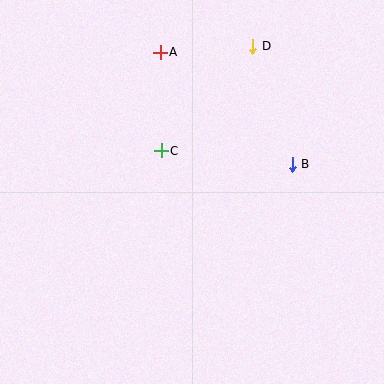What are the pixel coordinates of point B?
Point B is at (292, 164).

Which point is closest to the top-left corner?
Point A is closest to the top-left corner.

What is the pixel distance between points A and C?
The distance between A and C is 98 pixels.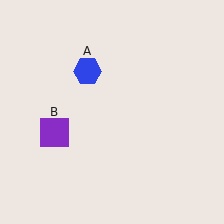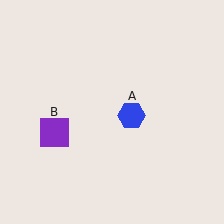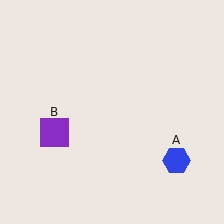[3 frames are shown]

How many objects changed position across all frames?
1 object changed position: blue hexagon (object A).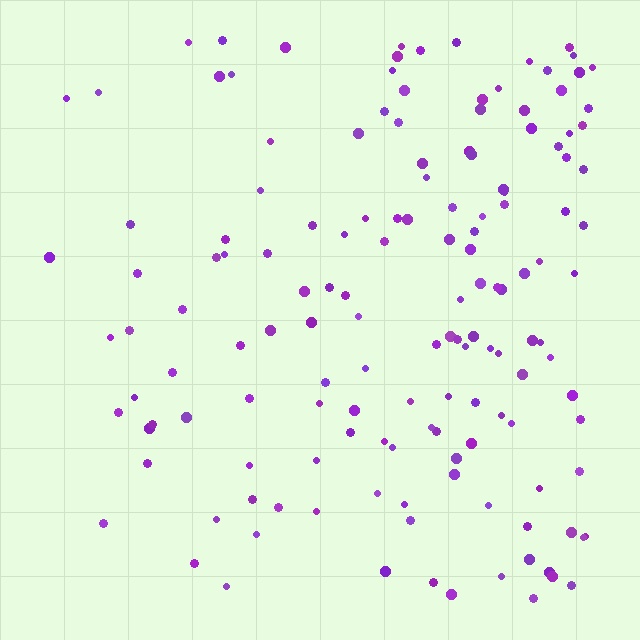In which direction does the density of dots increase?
From left to right, with the right side densest.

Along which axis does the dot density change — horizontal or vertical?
Horizontal.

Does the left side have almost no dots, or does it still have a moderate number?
Still a moderate number, just noticeably fewer than the right.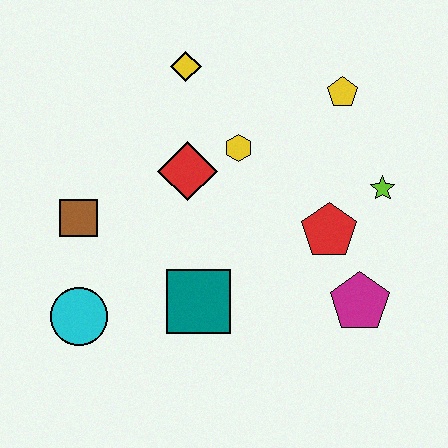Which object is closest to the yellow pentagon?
The lime star is closest to the yellow pentagon.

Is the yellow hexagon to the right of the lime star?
No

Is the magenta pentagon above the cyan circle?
Yes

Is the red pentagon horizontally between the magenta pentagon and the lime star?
No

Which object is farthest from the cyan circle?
The yellow pentagon is farthest from the cyan circle.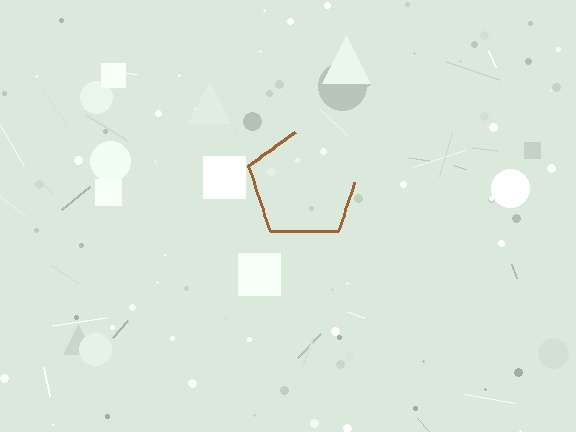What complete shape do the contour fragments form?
The contour fragments form a pentagon.